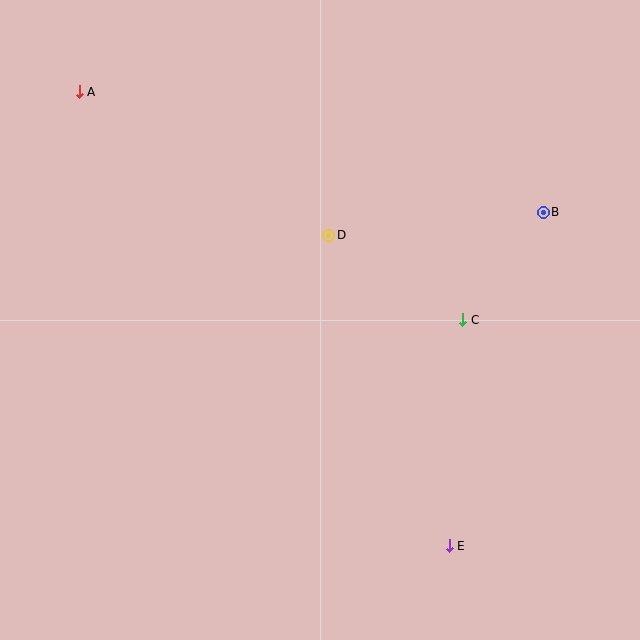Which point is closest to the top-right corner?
Point B is closest to the top-right corner.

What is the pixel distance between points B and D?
The distance between B and D is 215 pixels.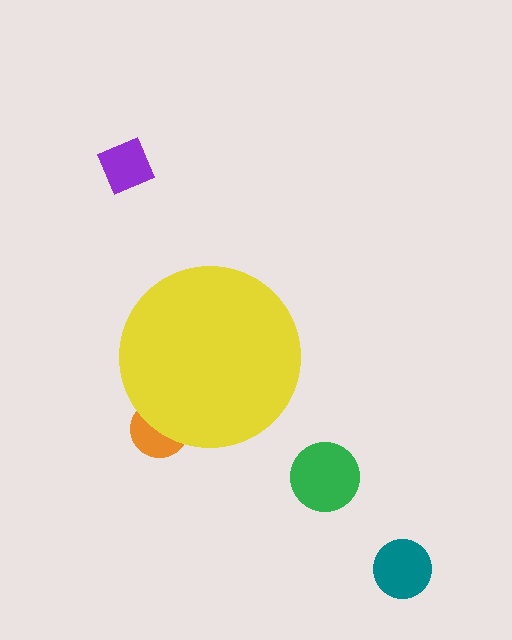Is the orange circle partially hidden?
Yes, the orange circle is partially hidden behind the yellow circle.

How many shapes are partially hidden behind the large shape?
1 shape is partially hidden.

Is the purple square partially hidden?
No, the purple square is fully visible.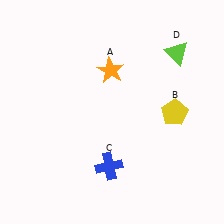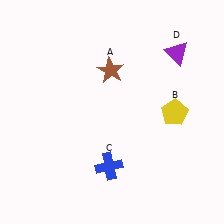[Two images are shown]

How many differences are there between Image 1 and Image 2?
There are 2 differences between the two images.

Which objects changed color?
A changed from orange to brown. D changed from lime to purple.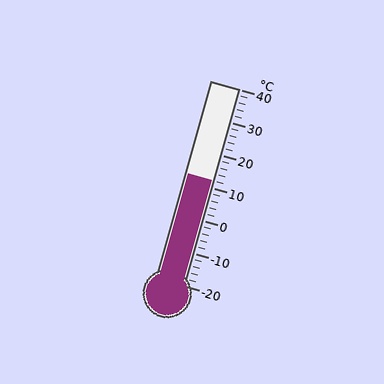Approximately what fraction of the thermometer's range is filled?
The thermometer is filled to approximately 55% of its range.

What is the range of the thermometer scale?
The thermometer scale ranges from -20°C to 40°C.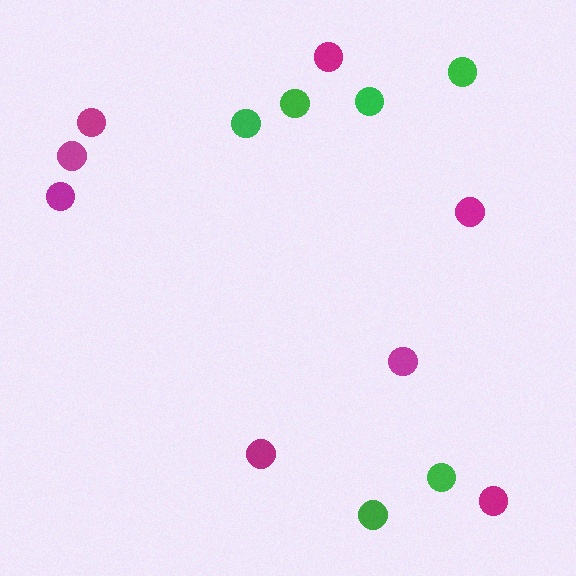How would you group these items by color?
There are 2 groups: one group of green circles (6) and one group of magenta circles (8).